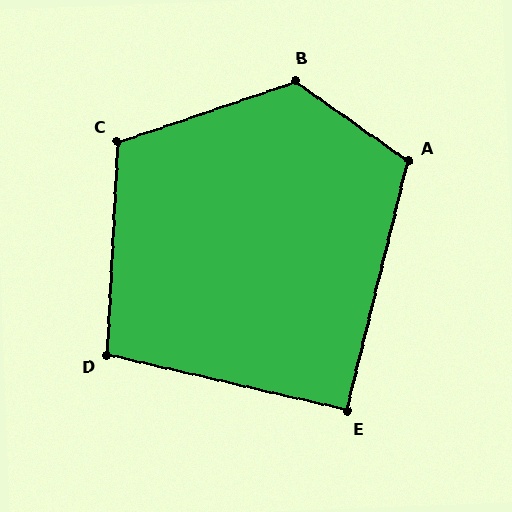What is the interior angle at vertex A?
Approximately 112 degrees (obtuse).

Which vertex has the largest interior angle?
B, at approximately 126 degrees.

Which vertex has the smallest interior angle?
E, at approximately 91 degrees.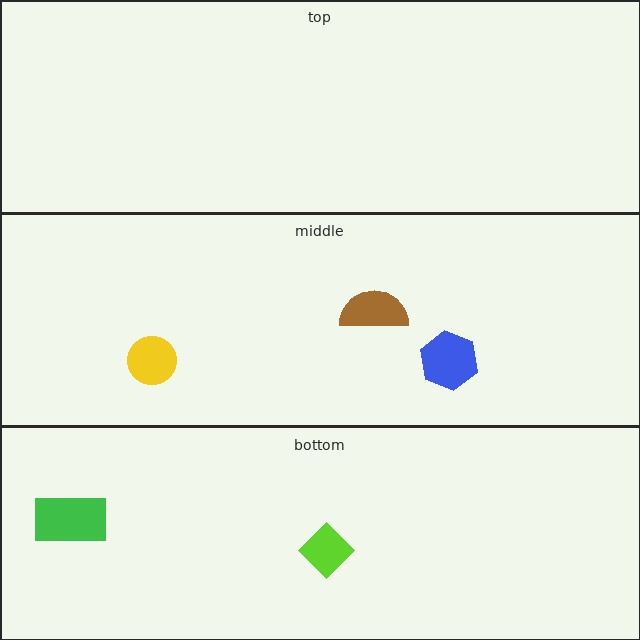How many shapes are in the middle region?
3.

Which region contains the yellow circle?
The middle region.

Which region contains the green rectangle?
The bottom region.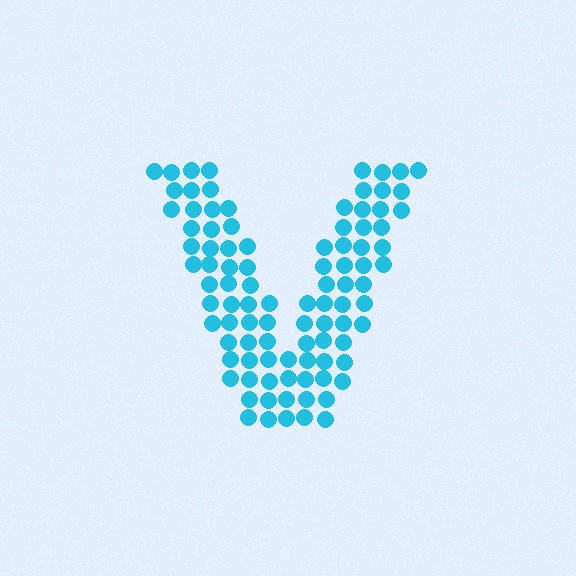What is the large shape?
The large shape is the letter V.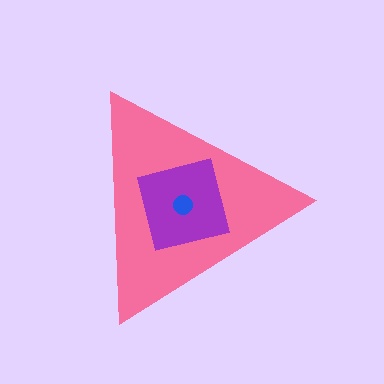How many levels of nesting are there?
3.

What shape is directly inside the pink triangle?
The purple square.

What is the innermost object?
The blue circle.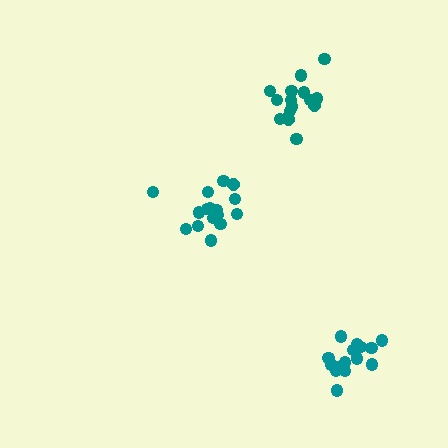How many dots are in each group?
Group 1: 16 dots, Group 2: 16 dots, Group 3: 16 dots (48 total).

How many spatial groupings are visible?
There are 3 spatial groupings.